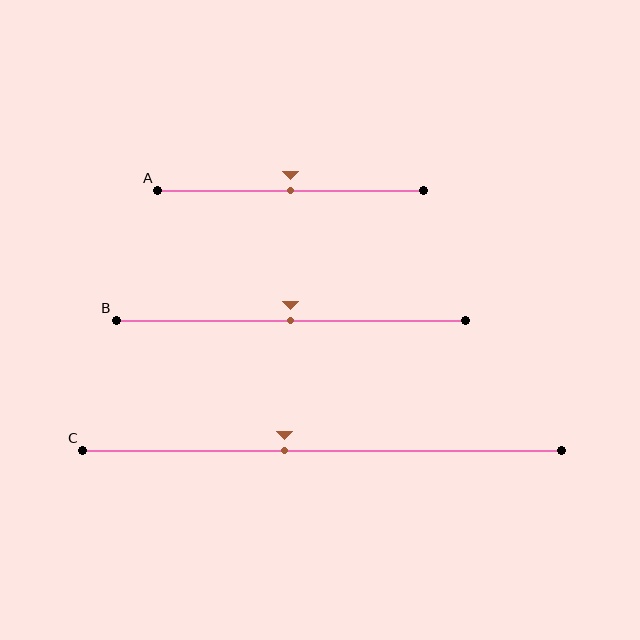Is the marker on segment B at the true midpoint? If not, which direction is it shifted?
Yes, the marker on segment B is at the true midpoint.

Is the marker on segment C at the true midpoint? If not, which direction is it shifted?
No, the marker on segment C is shifted to the left by about 8% of the segment length.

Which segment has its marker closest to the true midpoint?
Segment A has its marker closest to the true midpoint.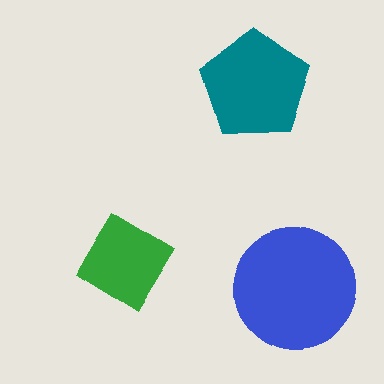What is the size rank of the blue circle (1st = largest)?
1st.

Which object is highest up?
The teal pentagon is topmost.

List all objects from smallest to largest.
The green diamond, the teal pentagon, the blue circle.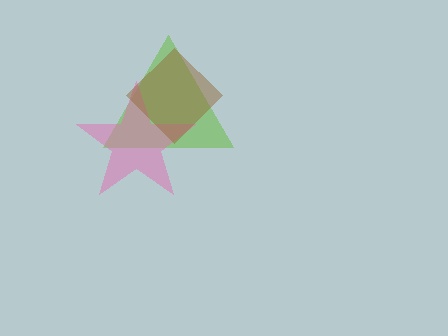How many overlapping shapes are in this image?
There are 3 overlapping shapes in the image.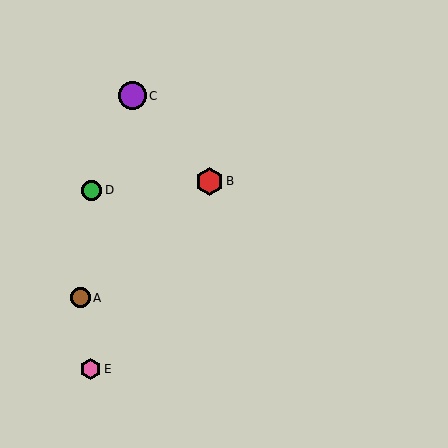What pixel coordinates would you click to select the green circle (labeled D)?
Click at (92, 190) to select the green circle D.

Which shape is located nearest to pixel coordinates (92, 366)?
The pink hexagon (labeled E) at (91, 369) is nearest to that location.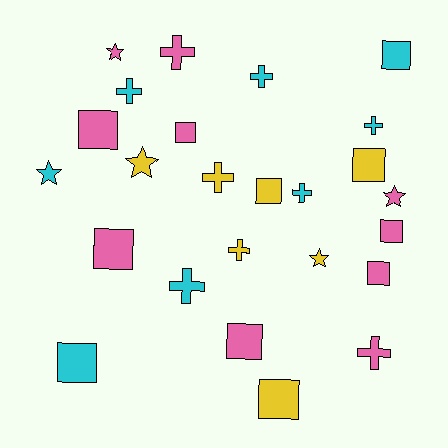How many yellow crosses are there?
There are 2 yellow crosses.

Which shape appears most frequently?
Square, with 11 objects.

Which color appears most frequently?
Pink, with 10 objects.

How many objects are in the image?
There are 25 objects.